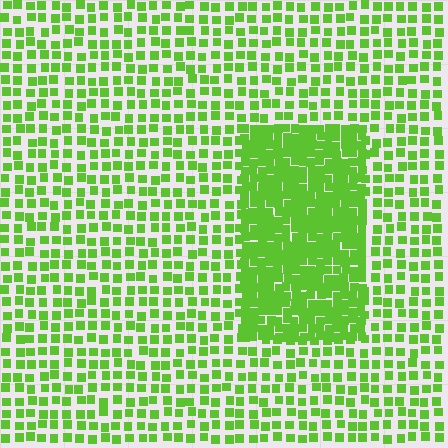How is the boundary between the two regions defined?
The boundary is defined by a change in element density (approximately 2.2x ratio). All elements are the same color, size, and shape.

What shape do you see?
I see a rectangle.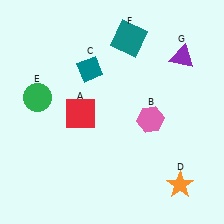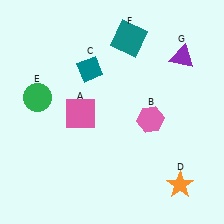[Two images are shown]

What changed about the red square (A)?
In Image 1, A is red. In Image 2, it changed to pink.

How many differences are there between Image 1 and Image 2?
There is 1 difference between the two images.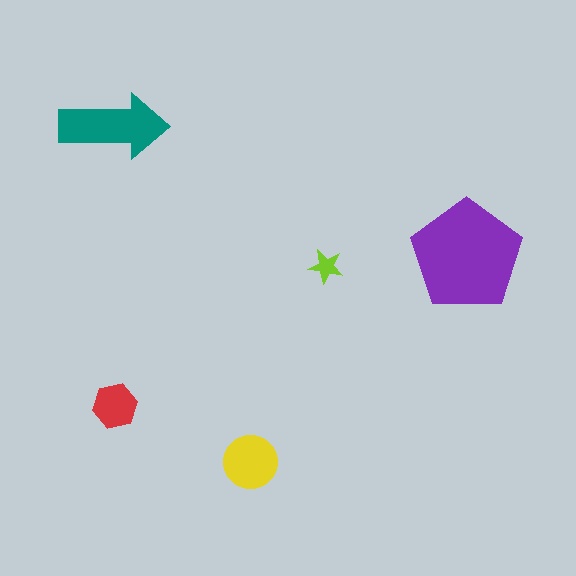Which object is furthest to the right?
The purple pentagon is rightmost.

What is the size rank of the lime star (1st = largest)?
5th.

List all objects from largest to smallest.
The purple pentagon, the teal arrow, the yellow circle, the red hexagon, the lime star.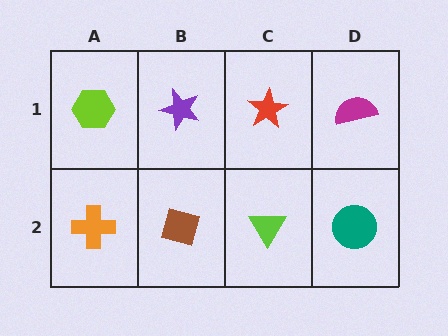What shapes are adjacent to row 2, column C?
A red star (row 1, column C), a brown square (row 2, column B), a teal circle (row 2, column D).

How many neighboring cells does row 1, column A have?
2.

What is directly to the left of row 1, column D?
A red star.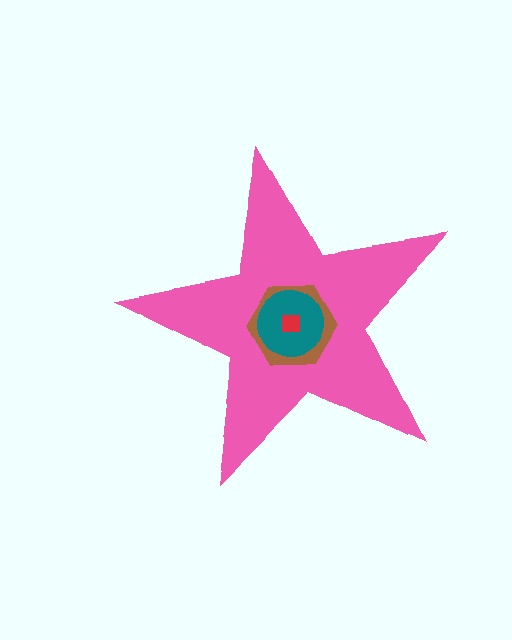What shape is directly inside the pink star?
The brown hexagon.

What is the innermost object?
The red square.